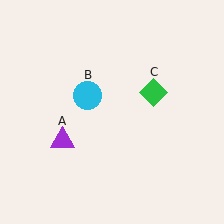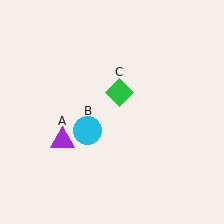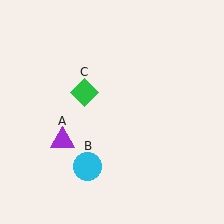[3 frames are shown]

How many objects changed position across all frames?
2 objects changed position: cyan circle (object B), green diamond (object C).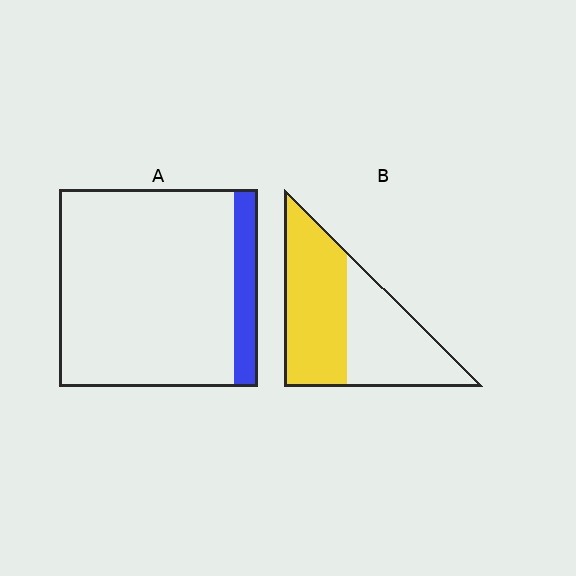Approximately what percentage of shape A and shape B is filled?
A is approximately 10% and B is approximately 55%.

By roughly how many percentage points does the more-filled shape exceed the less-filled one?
By roughly 40 percentage points (B over A).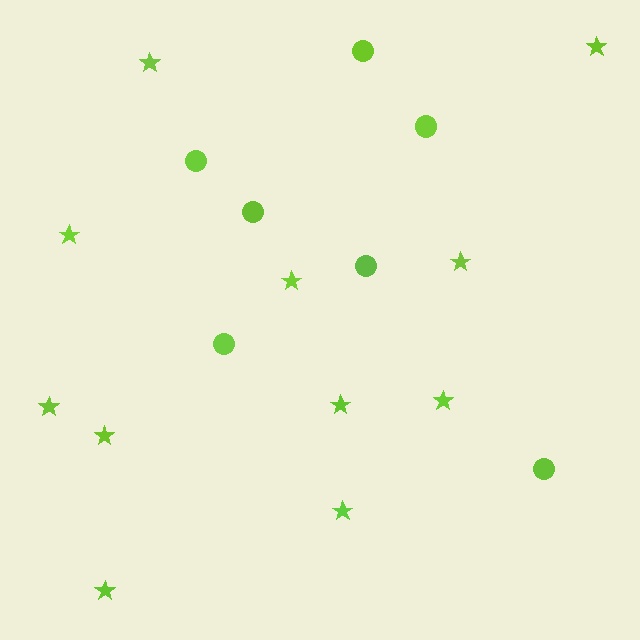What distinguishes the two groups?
There are 2 groups: one group of stars (11) and one group of circles (7).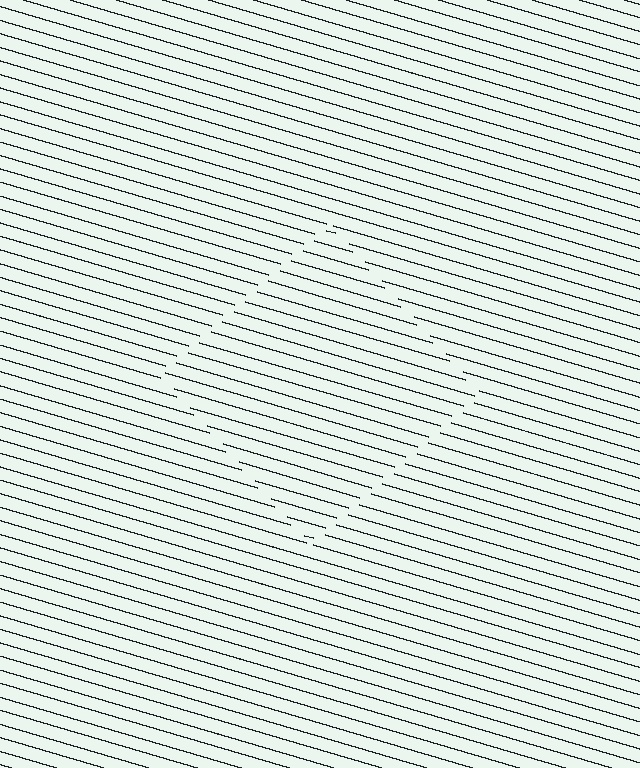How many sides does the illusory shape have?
4 sides — the line-ends trace a square.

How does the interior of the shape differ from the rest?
The interior of the shape contains the same grating, shifted by half a period — the contour is defined by the phase discontinuity where line-ends from the inner and outer gratings abut.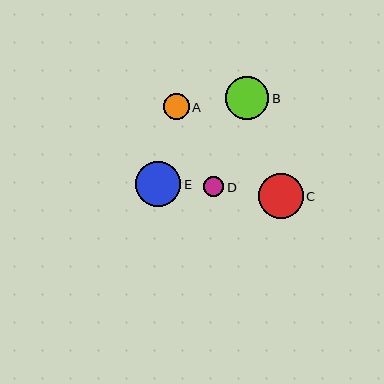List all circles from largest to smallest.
From largest to smallest: E, C, B, A, D.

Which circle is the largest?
Circle E is the largest with a size of approximately 45 pixels.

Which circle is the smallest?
Circle D is the smallest with a size of approximately 21 pixels.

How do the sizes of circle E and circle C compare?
Circle E and circle C are approximately the same size.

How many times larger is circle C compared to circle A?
Circle C is approximately 1.7 times the size of circle A.